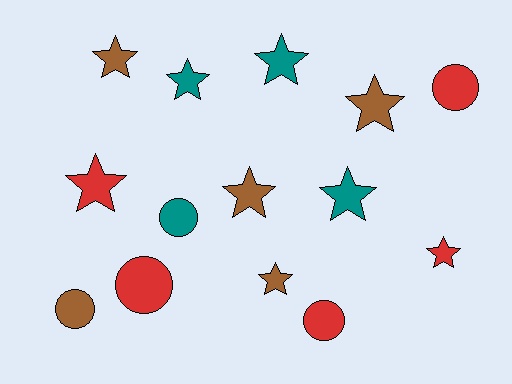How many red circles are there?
There are 3 red circles.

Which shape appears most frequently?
Star, with 9 objects.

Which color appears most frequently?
Red, with 5 objects.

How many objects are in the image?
There are 14 objects.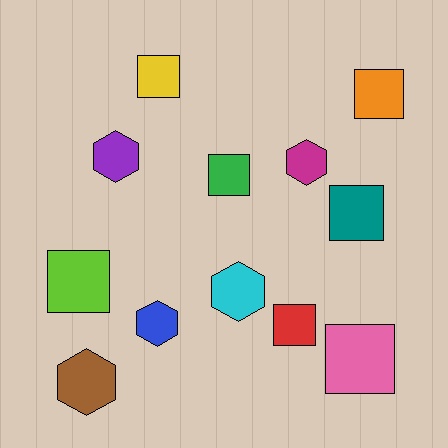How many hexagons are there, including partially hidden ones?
There are 5 hexagons.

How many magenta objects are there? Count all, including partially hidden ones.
There is 1 magenta object.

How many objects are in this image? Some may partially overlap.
There are 12 objects.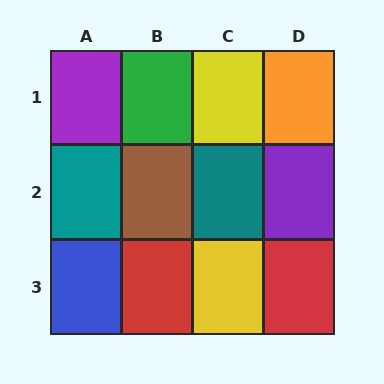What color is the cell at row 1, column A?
Purple.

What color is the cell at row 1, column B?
Green.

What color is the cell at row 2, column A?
Teal.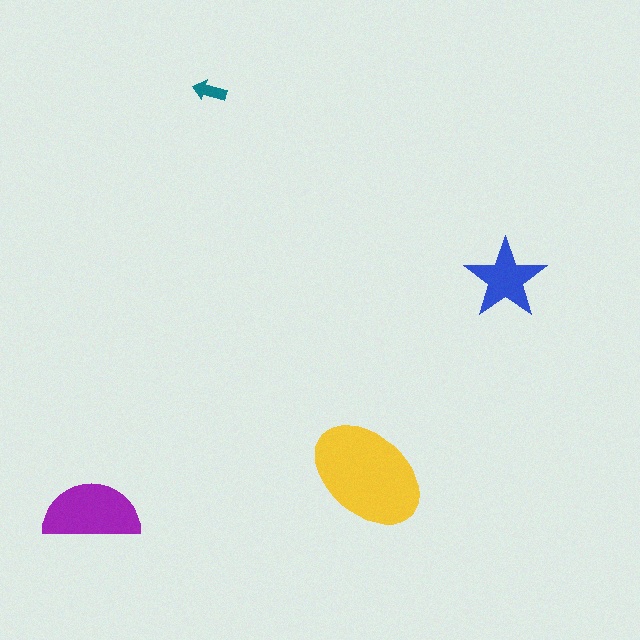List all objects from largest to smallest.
The yellow ellipse, the purple semicircle, the blue star, the teal arrow.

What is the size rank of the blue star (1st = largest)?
3rd.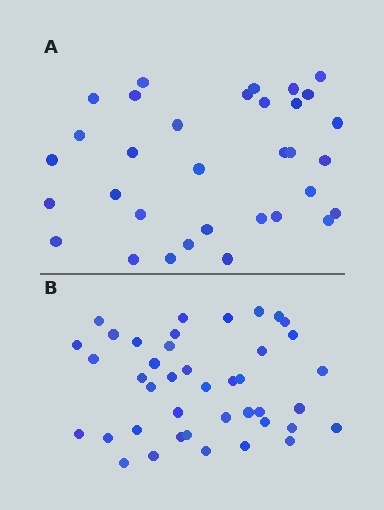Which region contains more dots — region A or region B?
Region B (the bottom region) has more dots.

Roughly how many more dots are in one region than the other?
Region B has roughly 8 or so more dots than region A.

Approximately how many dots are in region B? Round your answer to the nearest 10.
About 40 dots. (The exact count is 41, which rounds to 40.)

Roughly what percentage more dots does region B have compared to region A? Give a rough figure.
About 25% more.